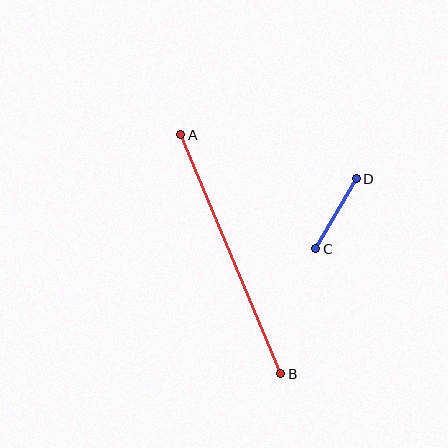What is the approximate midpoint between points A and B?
The midpoint is at approximately (231, 254) pixels.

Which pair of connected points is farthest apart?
Points A and B are farthest apart.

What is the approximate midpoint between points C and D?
The midpoint is at approximately (336, 214) pixels.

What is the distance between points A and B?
The distance is approximately 259 pixels.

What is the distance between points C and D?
The distance is approximately 81 pixels.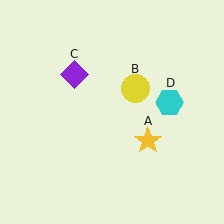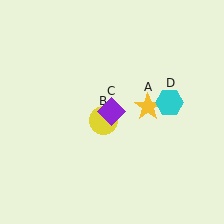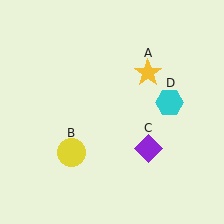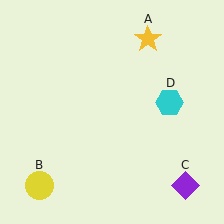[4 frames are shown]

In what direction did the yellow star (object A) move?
The yellow star (object A) moved up.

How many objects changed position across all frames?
3 objects changed position: yellow star (object A), yellow circle (object B), purple diamond (object C).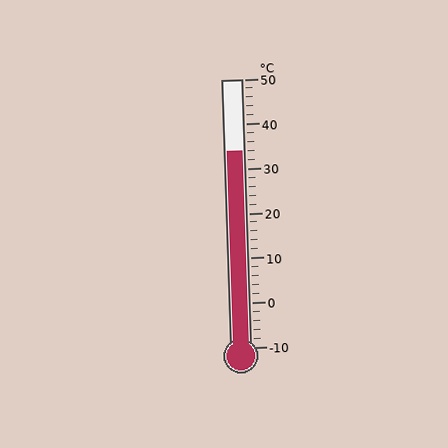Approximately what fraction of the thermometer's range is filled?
The thermometer is filled to approximately 75% of its range.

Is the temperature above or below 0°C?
The temperature is above 0°C.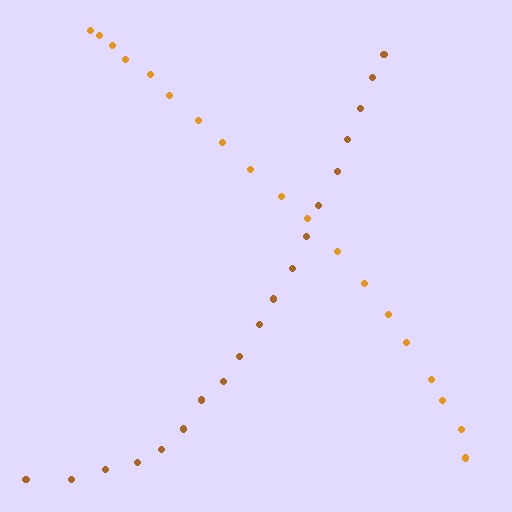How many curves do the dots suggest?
There are 2 distinct paths.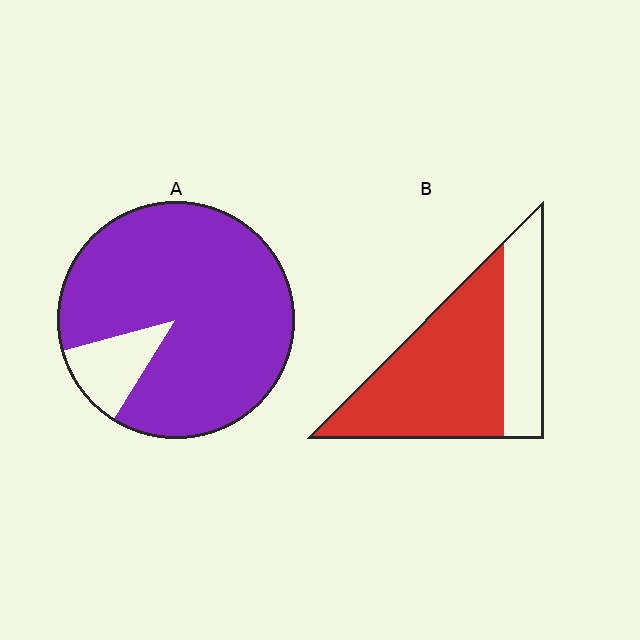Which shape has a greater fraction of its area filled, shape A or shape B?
Shape A.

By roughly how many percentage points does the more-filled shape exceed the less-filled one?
By roughly 20 percentage points (A over B).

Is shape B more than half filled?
Yes.